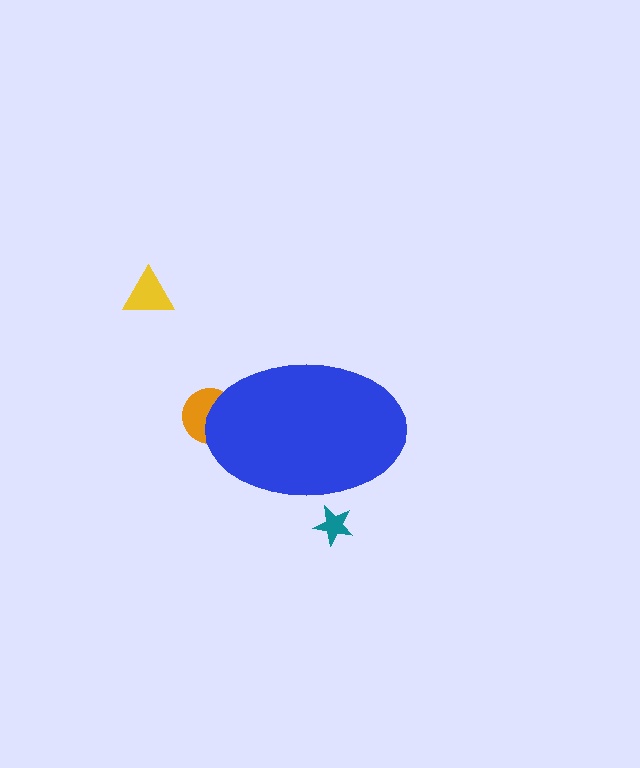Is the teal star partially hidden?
Yes, the teal star is partially hidden behind the blue ellipse.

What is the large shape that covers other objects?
A blue ellipse.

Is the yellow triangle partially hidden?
No, the yellow triangle is fully visible.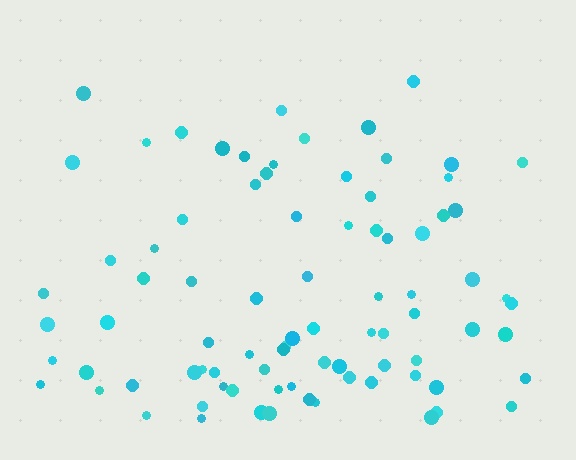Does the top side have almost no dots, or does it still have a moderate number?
Still a moderate number, just noticeably fewer than the bottom.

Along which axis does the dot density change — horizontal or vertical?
Vertical.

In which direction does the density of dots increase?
From top to bottom, with the bottom side densest.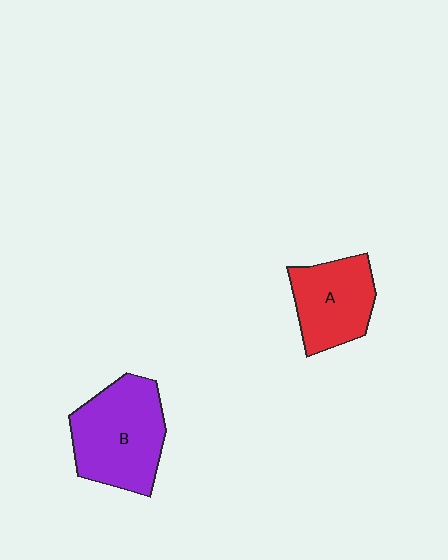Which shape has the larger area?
Shape B (purple).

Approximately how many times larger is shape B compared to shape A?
Approximately 1.4 times.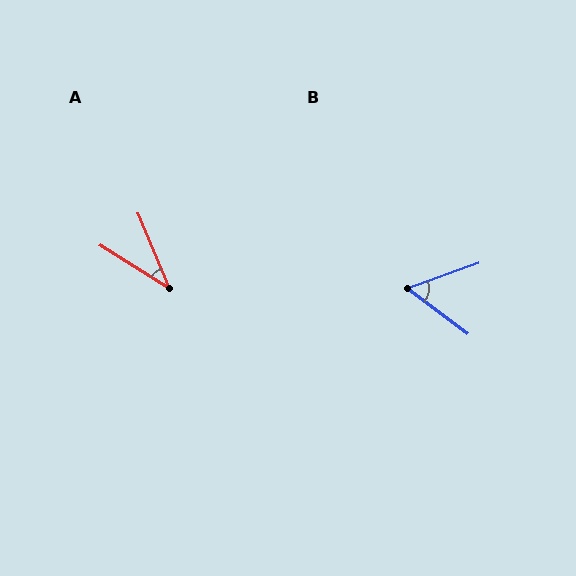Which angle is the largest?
B, at approximately 57 degrees.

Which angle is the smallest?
A, at approximately 35 degrees.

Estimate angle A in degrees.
Approximately 35 degrees.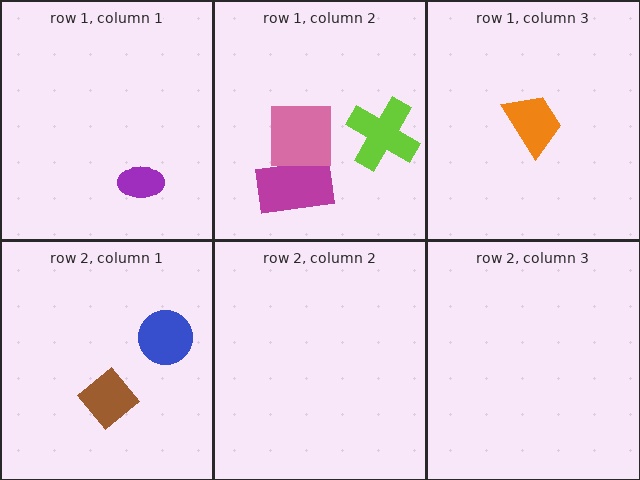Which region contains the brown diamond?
The row 2, column 1 region.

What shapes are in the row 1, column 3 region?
The orange trapezoid.